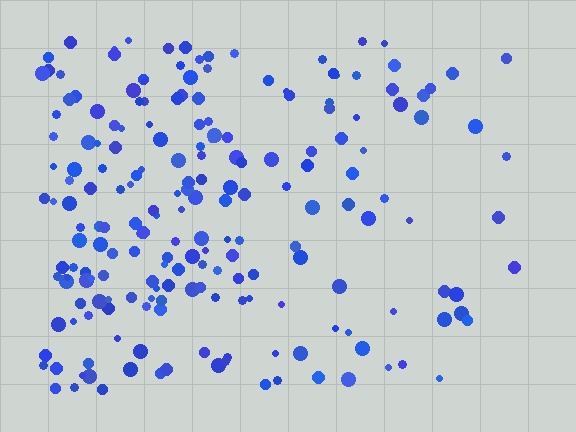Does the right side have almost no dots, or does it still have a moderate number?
Still a moderate number, just noticeably fewer than the left.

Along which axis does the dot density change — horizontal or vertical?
Horizontal.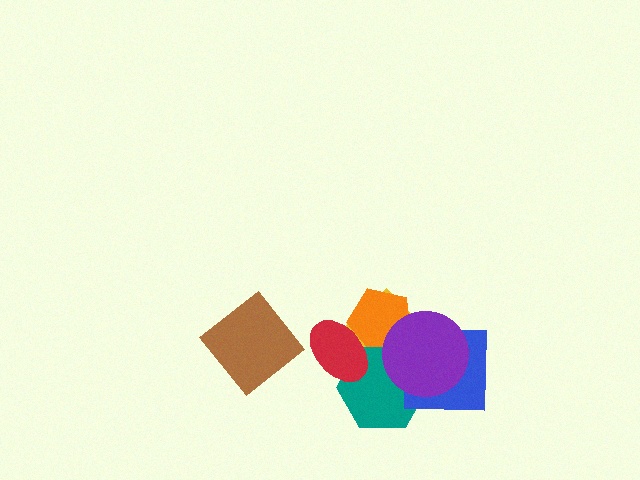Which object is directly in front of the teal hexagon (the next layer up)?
The blue square is directly in front of the teal hexagon.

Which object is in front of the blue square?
The purple circle is in front of the blue square.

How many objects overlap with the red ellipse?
3 objects overlap with the red ellipse.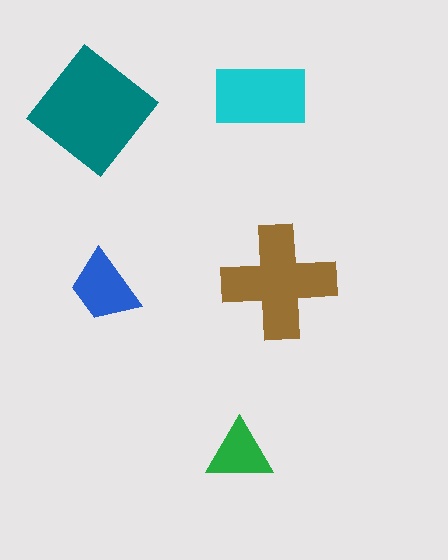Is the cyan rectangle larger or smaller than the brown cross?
Smaller.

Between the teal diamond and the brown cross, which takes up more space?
The teal diamond.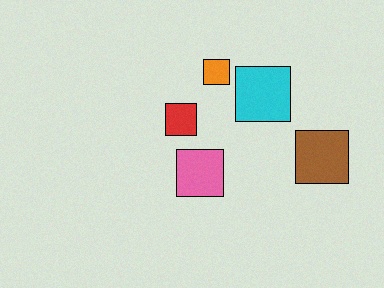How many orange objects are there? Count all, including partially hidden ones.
There is 1 orange object.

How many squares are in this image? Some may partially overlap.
There are 5 squares.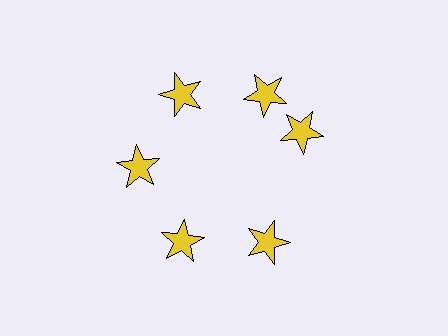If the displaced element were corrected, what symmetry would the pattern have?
It would have 6-fold rotational symmetry — the pattern would map onto itself every 60 degrees.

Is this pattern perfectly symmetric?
No. The 6 yellow stars are arranged in a ring, but one element near the 3 o'clock position is rotated out of alignment along the ring, breaking the 6-fold rotational symmetry.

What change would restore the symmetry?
The symmetry would be restored by rotating it back into even spacing with its neighbors so that all 6 stars sit at equal angles and equal distance from the center.